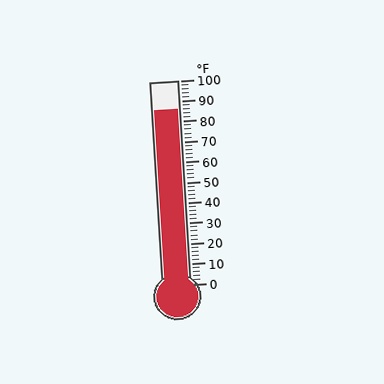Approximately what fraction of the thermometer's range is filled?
The thermometer is filled to approximately 85% of its range.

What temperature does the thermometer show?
The thermometer shows approximately 86°F.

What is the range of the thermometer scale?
The thermometer scale ranges from 0°F to 100°F.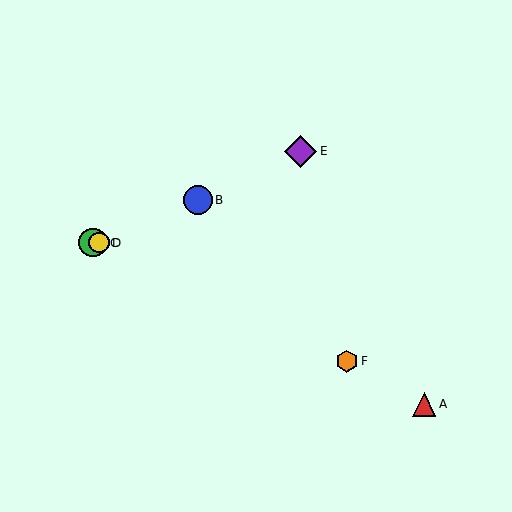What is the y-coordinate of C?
Object C is at y≈243.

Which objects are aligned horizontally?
Objects C, D are aligned horizontally.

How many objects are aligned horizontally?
2 objects (C, D) are aligned horizontally.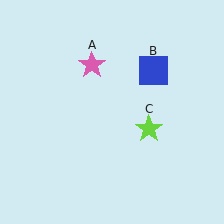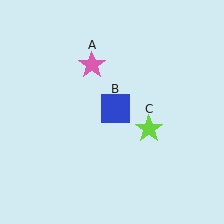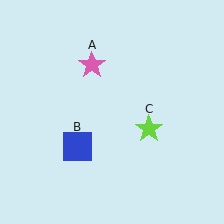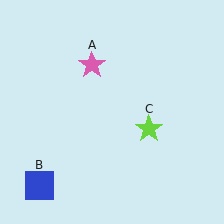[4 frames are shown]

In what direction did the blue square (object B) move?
The blue square (object B) moved down and to the left.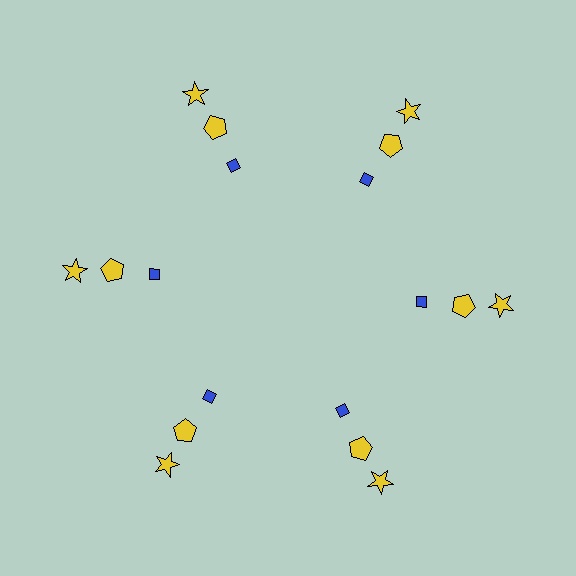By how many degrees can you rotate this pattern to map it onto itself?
The pattern maps onto itself every 60 degrees of rotation.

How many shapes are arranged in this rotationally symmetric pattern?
There are 18 shapes, arranged in 6 groups of 3.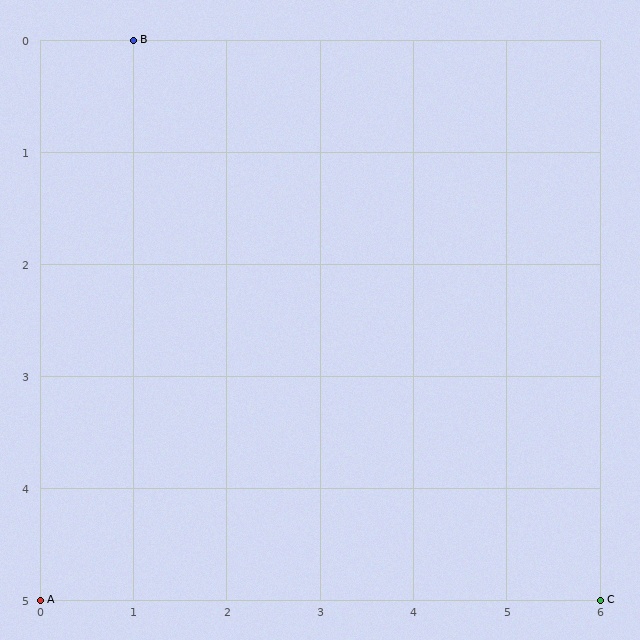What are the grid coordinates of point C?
Point C is at grid coordinates (6, 5).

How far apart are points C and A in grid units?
Points C and A are 6 columns apart.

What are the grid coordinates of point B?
Point B is at grid coordinates (1, 0).